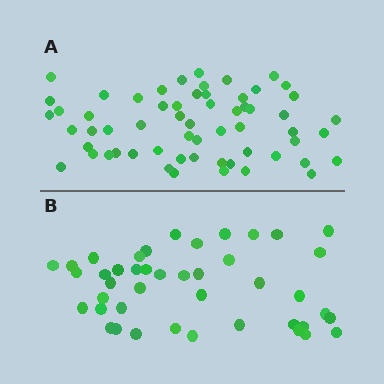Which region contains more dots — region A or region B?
Region A (the top region) has more dots.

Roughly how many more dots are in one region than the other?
Region A has approximately 15 more dots than region B.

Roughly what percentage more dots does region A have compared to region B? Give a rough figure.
About 40% more.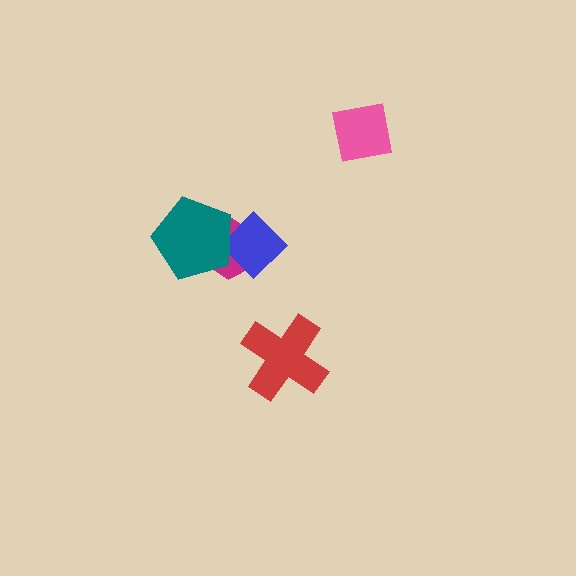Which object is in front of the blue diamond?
The teal pentagon is in front of the blue diamond.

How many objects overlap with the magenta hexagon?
2 objects overlap with the magenta hexagon.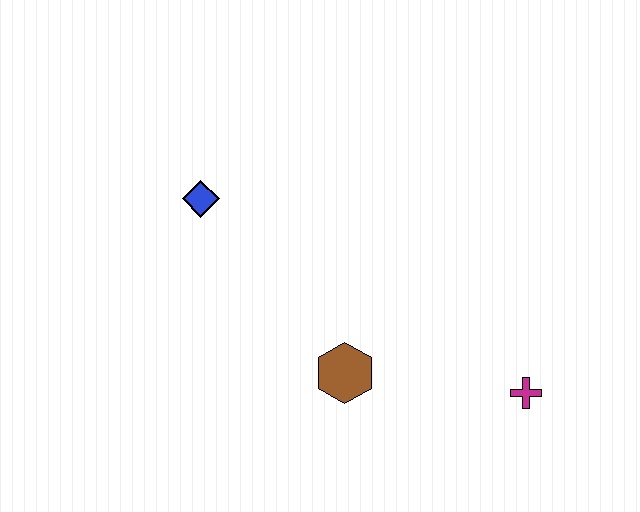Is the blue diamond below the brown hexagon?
No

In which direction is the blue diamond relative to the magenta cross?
The blue diamond is to the left of the magenta cross.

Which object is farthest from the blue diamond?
The magenta cross is farthest from the blue diamond.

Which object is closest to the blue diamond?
The brown hexagon is closest to the blue diamond.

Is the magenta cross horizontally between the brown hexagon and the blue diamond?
No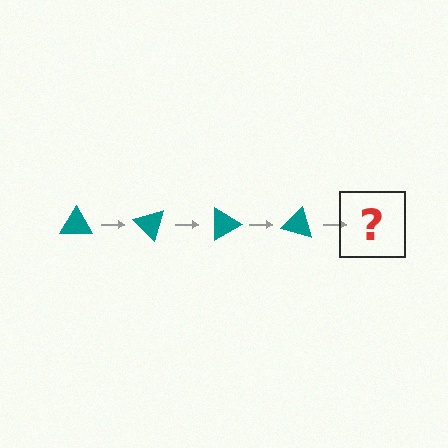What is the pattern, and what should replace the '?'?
The pattern is that the triangle rotates 45 degrees each step. The '?' should be a teal triangle rotated 180 degrees.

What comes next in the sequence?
The next element should be a teal triangle rotated 180 degrees.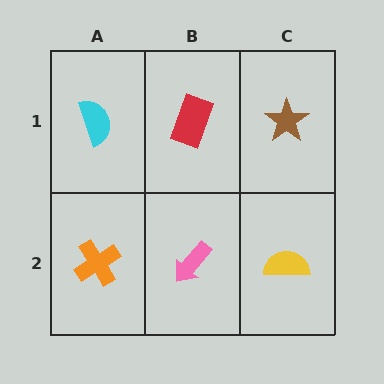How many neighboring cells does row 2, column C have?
2.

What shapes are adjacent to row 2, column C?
A brown star (row 1, column C), a pink arrow (row 2, column B).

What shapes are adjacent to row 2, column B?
A red rectangle (row 1, column B), an orange cross (row 2, column A), a yellow semicircle (row 2, column C).